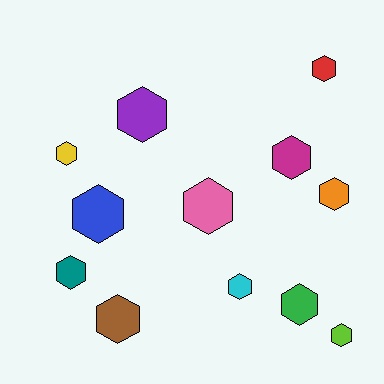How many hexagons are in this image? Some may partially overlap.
There are 12 hexagons.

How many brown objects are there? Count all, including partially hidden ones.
There is 1 brown object.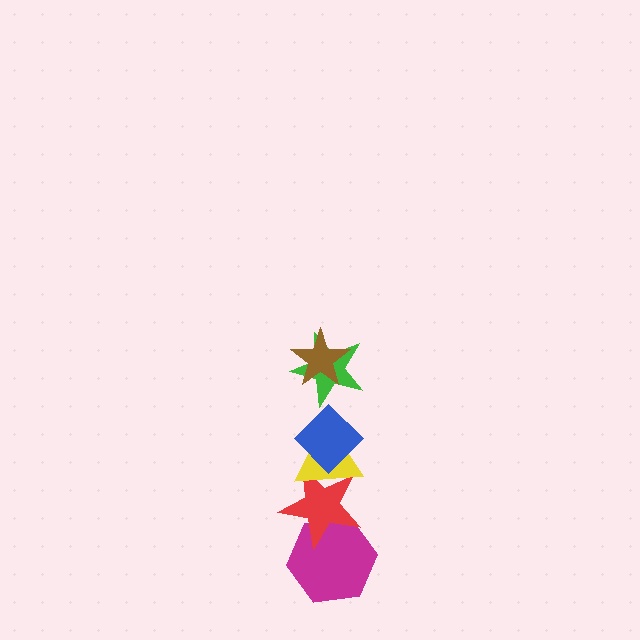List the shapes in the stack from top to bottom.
From top to bottom: the brown star, the green star, the blue diamond, the yellow triangle, the red star, the magenta hexagon.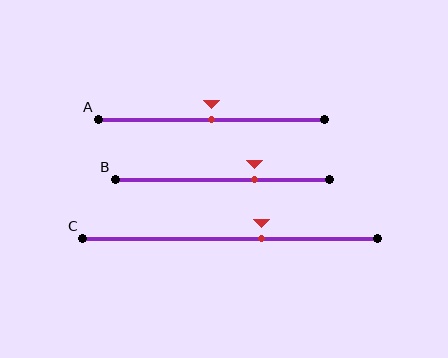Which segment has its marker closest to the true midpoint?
Segment A has its marker closest to the true midpoint.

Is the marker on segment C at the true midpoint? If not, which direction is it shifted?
No, the marker on segment C is shifted to the right by about 11% of the segment length.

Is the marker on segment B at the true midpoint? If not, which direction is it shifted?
No, the marker on segment B is shifted to the right by about 15% of the segment length.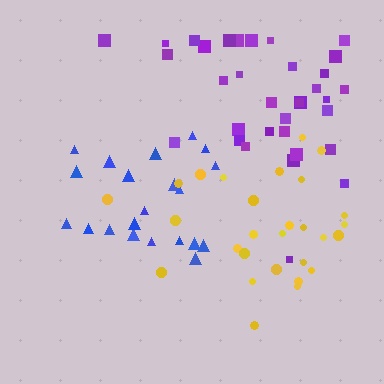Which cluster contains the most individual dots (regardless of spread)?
Purple (34).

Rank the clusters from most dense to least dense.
purple, blue, yellow.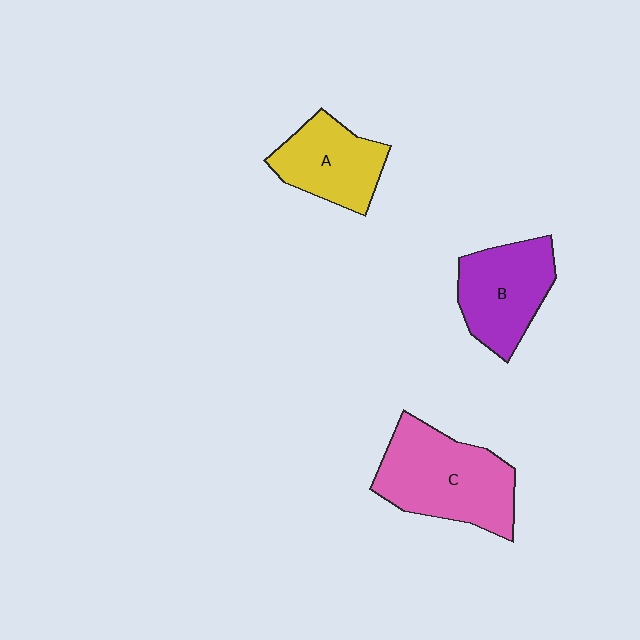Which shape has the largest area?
Shape C (pink).